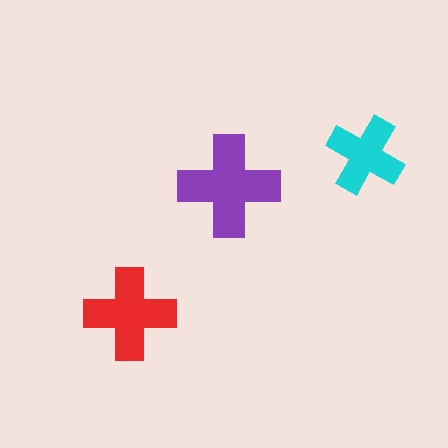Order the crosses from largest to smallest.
the purple one, the red one, the cyan one.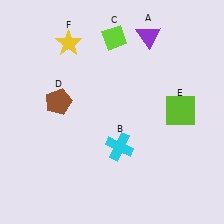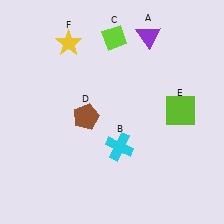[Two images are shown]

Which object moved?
The brown pentagon (D) moved right.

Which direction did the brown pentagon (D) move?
The brown pentagon (D) moved right.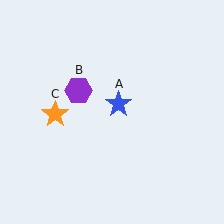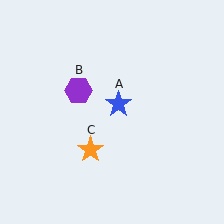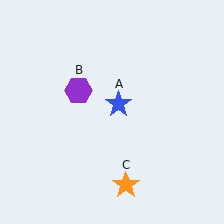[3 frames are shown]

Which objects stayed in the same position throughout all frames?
Blue star (object A) and purple hexagon (object B) remained stationary.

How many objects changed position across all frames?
1 object changed position: orange star (object C).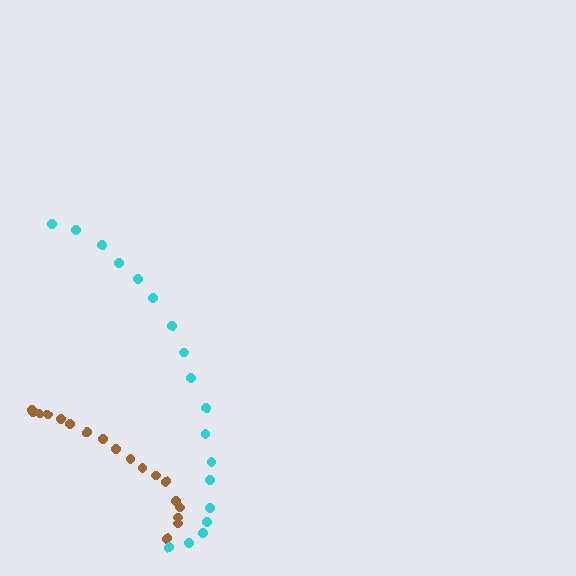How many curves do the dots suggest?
There are 2 distinct paths.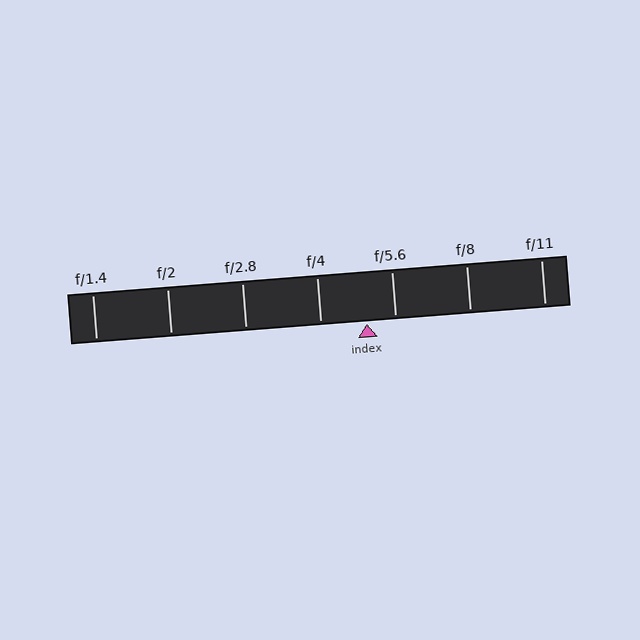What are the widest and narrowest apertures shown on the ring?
The widest aperture shown is f/1.4 and the narrowest is f/11.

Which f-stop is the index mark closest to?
The index mark is closest to f/5.6.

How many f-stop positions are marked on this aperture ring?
There are 7 f-stop positions marked.